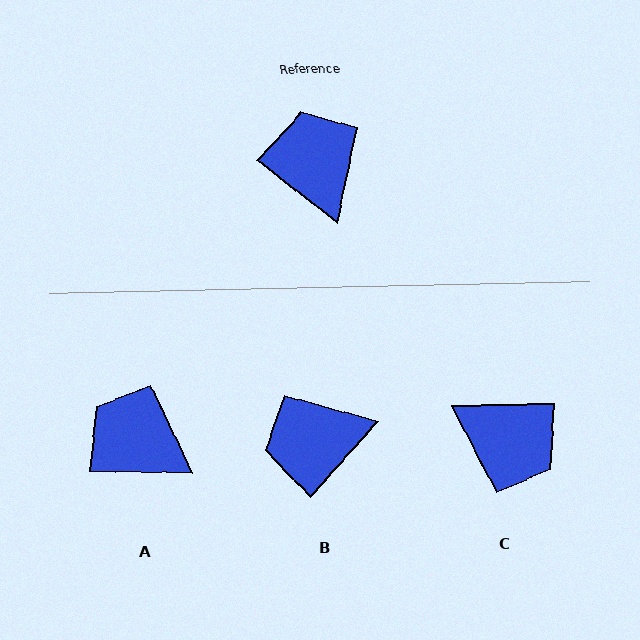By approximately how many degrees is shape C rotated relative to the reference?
Approximately 141 degrees clockwise.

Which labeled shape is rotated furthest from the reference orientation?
C, about 141 degrees away.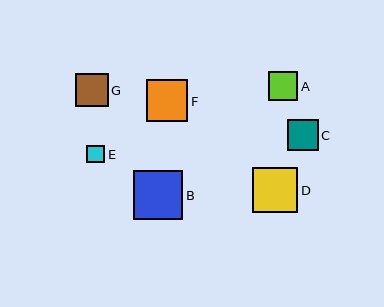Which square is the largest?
Square B is the largest with a size of approximately 49 pixels.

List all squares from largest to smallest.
From largest to smallest: B, D, F, G, C, A, E.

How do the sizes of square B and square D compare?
Square B and square D are approximately the same size.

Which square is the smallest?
Square E is the smallest with a size of approximately 18 pixels.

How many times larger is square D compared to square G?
Square D is approximately 1.4 times the size of square G.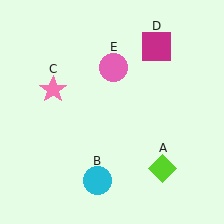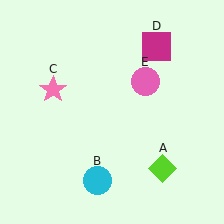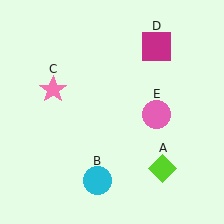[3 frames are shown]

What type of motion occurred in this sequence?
The pink circle (object E) rotated clockwise around the center of the scene.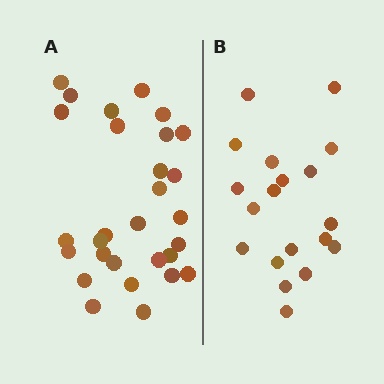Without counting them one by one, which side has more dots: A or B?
Region A (the left region) has more dots.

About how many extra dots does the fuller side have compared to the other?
Region A has roughly 10 or so more dots than region B.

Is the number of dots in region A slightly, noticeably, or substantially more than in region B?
Region A has substantially more. The ratio is roughly 1.5 to 1.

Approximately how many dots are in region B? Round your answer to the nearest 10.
About 20 dots. (The exact count is 19, which rounds to 20.)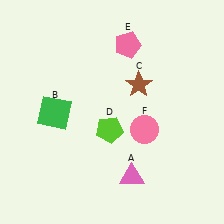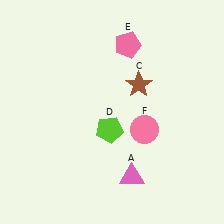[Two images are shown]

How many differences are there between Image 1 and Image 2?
There is 1 difference between the two images.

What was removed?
The green square (B) was removed in Image 2.